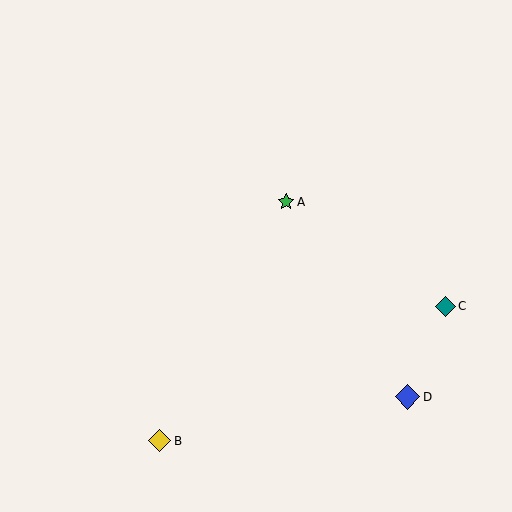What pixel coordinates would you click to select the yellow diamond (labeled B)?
Click at (160, 441) to select the yellow diamond B.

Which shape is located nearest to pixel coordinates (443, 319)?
The teal diamond (labeled C) at (445, 306) is nearest to that location.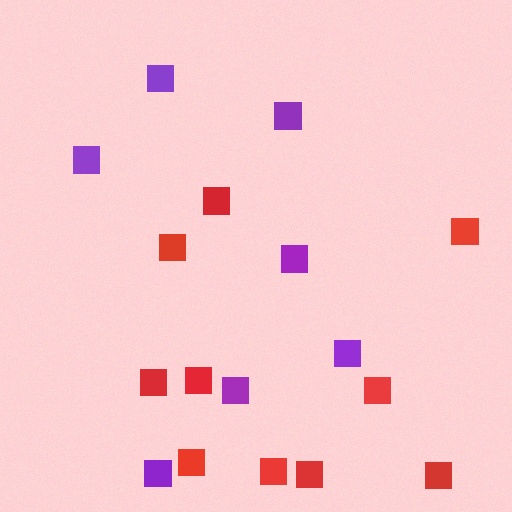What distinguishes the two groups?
There are 2 groups: one group of red squares (10) and one group of purple squares (7).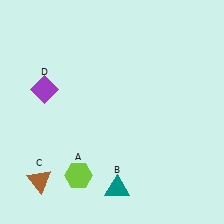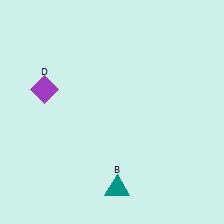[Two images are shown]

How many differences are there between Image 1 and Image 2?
There are 2 differences between the two images.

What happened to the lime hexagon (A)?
The lime hexagon (A) was removed in Image 2. It was in the bottom-left area of Image 1.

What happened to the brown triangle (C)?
The brown triangle (C) was removed in Image 2. It was in the bottom-left area of Image 1.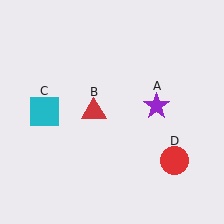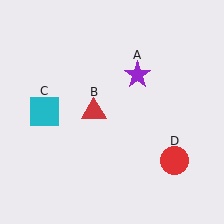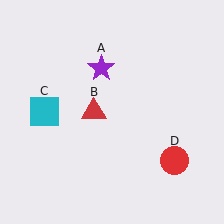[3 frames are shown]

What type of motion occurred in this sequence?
The purple star (object A) rotated counterclockwise around the center of the scene.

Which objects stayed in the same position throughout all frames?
Red triangle (object B) and cyan square (object C) and red circle (object D) remained stationary.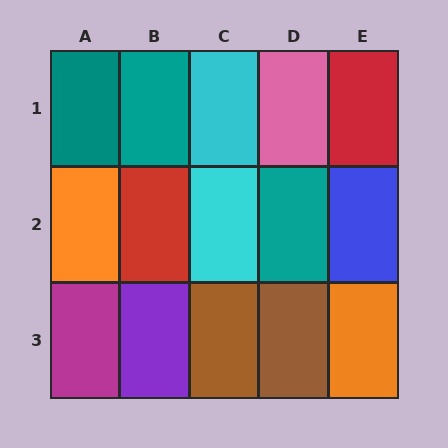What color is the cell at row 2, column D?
Teal.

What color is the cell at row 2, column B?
Red.